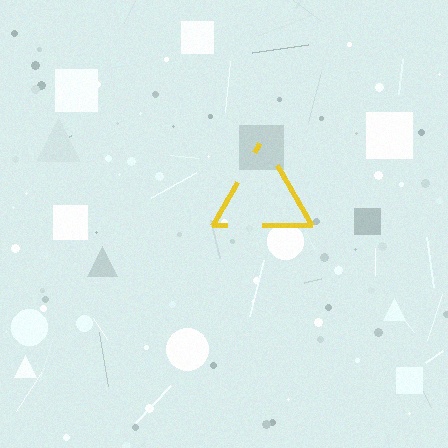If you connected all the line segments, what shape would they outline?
They would outline a triangle.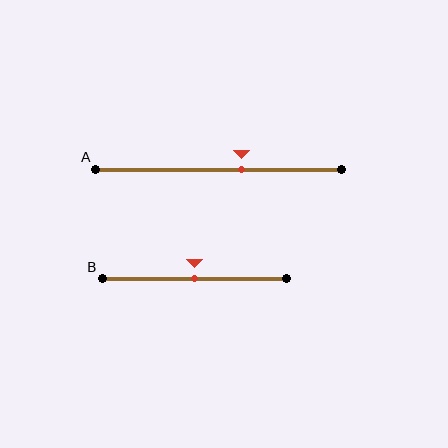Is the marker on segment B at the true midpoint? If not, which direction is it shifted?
Yes, the marker on segment B is at the true midpoint.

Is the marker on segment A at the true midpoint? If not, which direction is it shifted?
No, the marker on segment A is shifted to the right by about 9% of the segment length.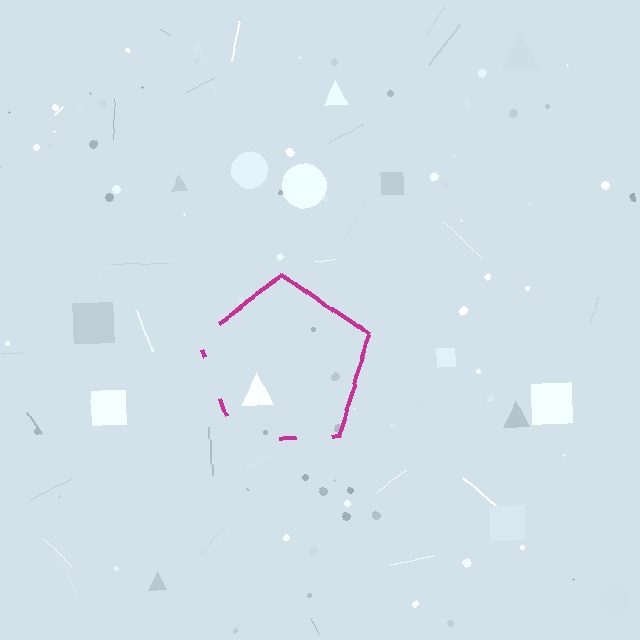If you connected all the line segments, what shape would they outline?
They would outline a pentagon.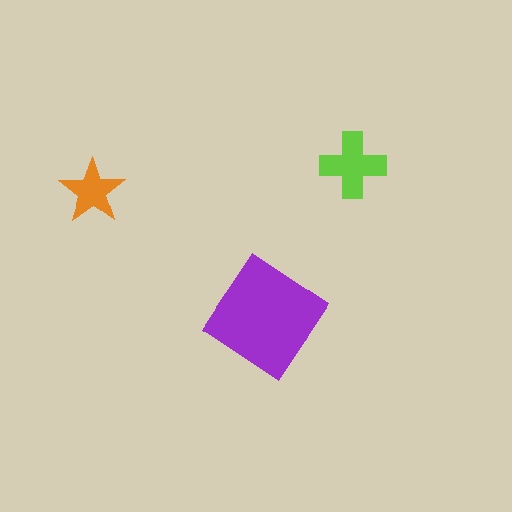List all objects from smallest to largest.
The orange star, the lime cross, the purple diamond.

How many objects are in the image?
There are 3 objects in the image.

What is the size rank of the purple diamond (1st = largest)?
1st.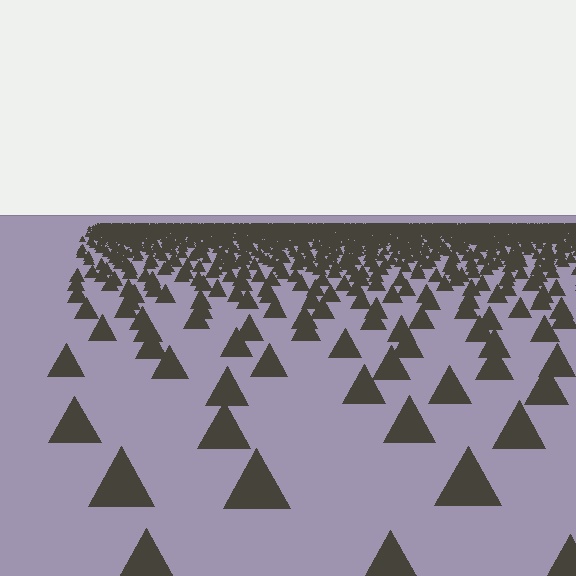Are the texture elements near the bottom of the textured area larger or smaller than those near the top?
Larger. Near the bottom, elements are closer to the viewer and appear at a bigger on-screen size.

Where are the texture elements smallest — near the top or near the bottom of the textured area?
Near the top.